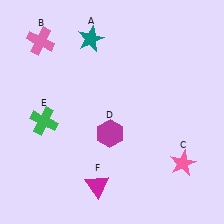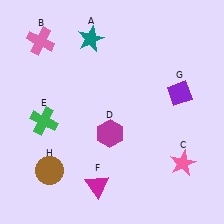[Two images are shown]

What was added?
A purple diamond (G), a brown circle (H) were added in Image 2.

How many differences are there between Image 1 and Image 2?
There are 2 differences between the two images.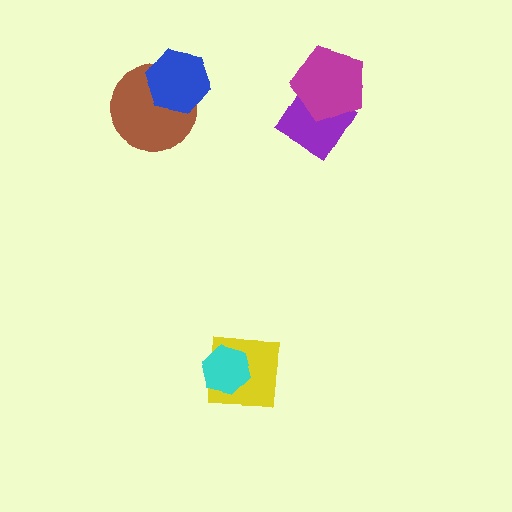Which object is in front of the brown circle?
The blue hexagon is in front of the brown circle.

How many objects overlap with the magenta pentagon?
1 object overlaps with the magenta pentagon.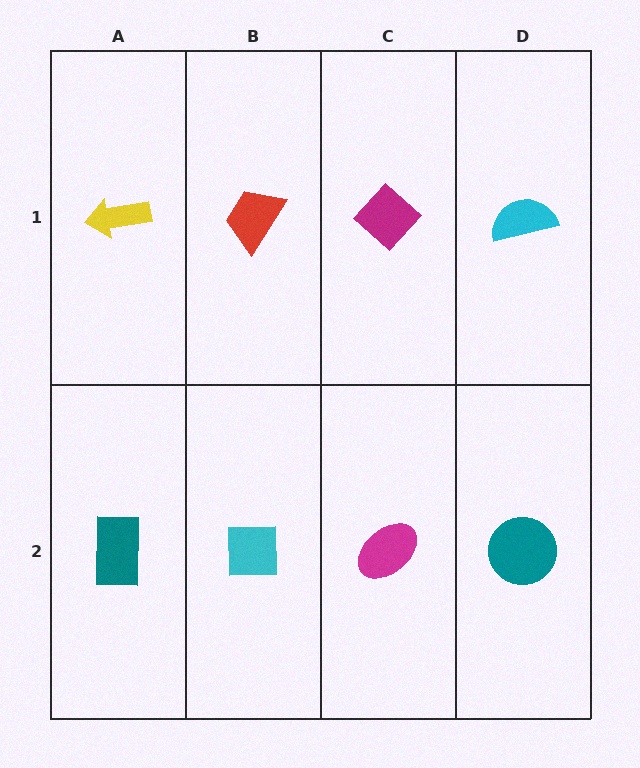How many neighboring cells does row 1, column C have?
3.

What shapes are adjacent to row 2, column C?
A magenta diamond (row 1, column C), a cyan square (row 2, column B), a teal circle (row 2, column D).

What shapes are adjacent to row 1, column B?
A cyan square (row 2, column B), a yellow arrow (row 1, column A), a magenta diamond (row 1, column C).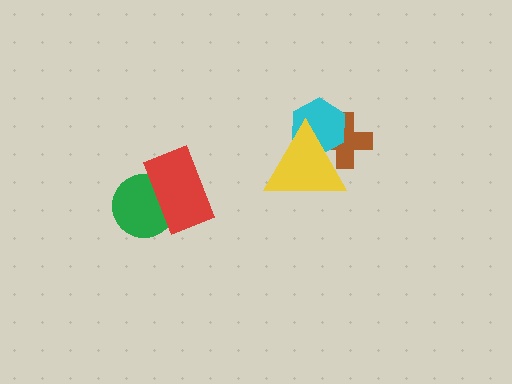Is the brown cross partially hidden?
Yes, it is partially covered by another shape.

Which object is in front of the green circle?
The red rectangle is in front of the green circle.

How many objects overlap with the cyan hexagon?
2 objects overlap with the cyan hexagon.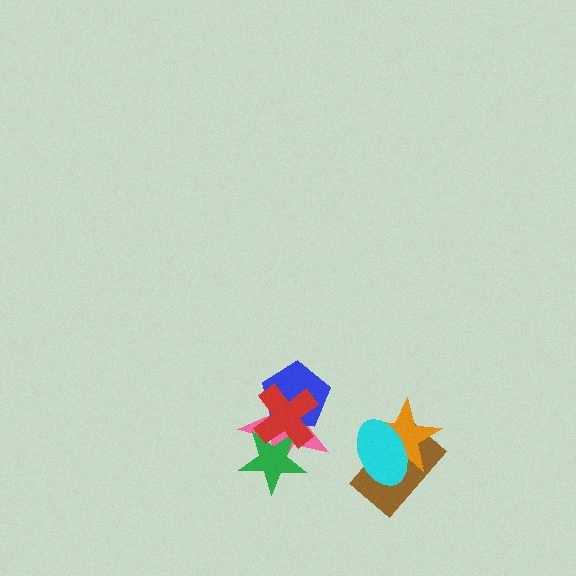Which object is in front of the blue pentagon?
The red cross is in front of the blue pentagon.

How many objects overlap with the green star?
2 objects overlap with the green star.